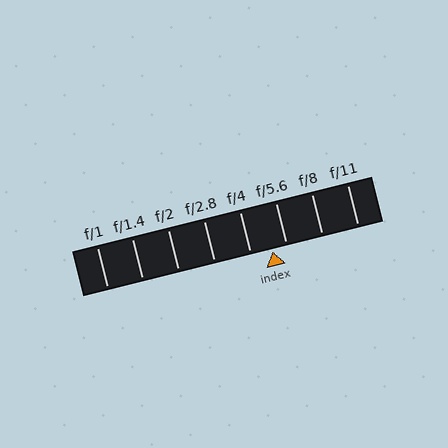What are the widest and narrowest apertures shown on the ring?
The widest aperture shown is f/1 and the narrowest is f/11.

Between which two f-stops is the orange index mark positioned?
The index mark is between f/4 and f/5.6.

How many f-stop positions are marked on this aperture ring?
There are 8 f-stop positions marked.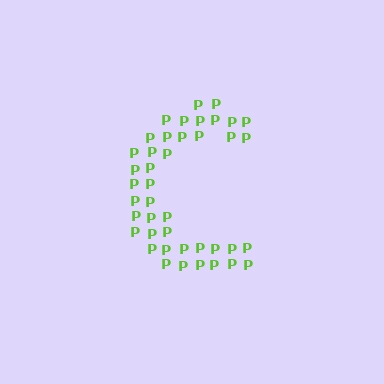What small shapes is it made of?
It is made of small letter P's.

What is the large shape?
The large shape is the letter C.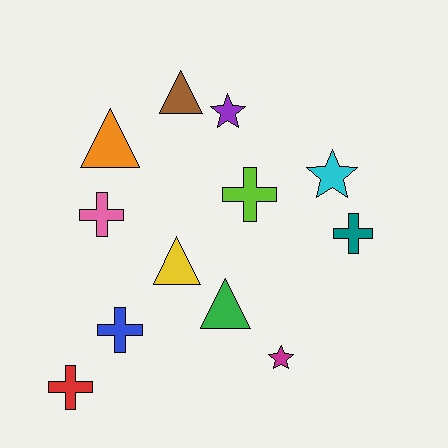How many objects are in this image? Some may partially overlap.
There are 12 objects.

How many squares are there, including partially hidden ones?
There are no squares.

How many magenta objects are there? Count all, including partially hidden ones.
There is 1 magenta object.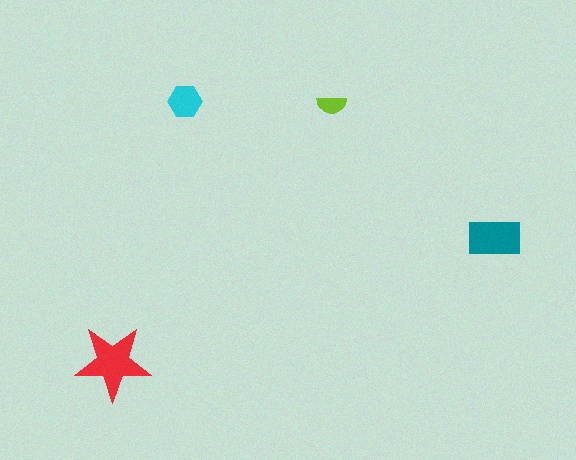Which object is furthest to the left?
The red star is leftmost.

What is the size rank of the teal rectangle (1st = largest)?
2nd.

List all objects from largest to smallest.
The red star, the teal rectangle, the cyan hexagon, the lime semicircle.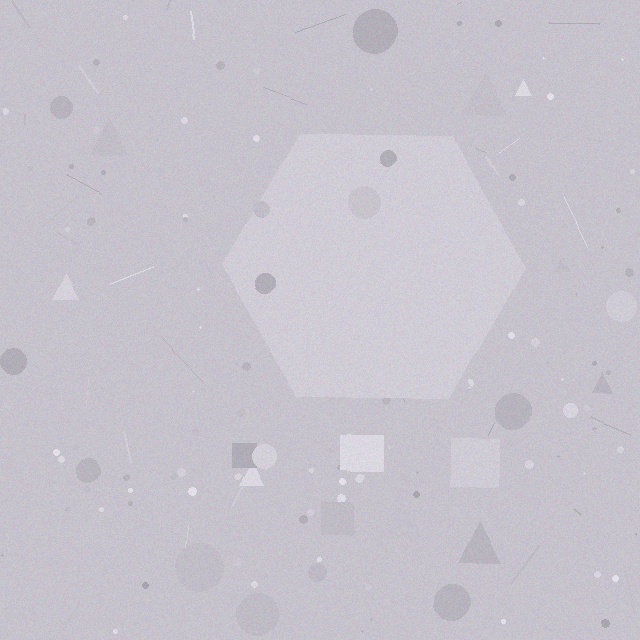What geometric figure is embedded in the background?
A hexagon is embedded in the background.